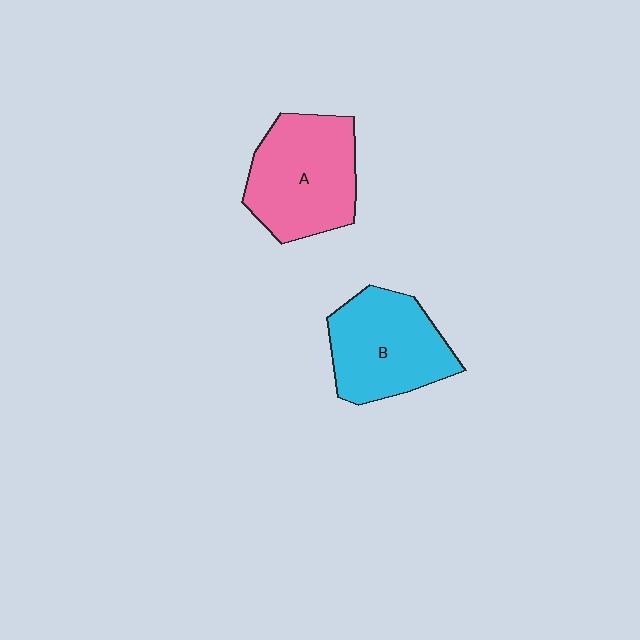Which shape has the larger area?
Shape A (pink).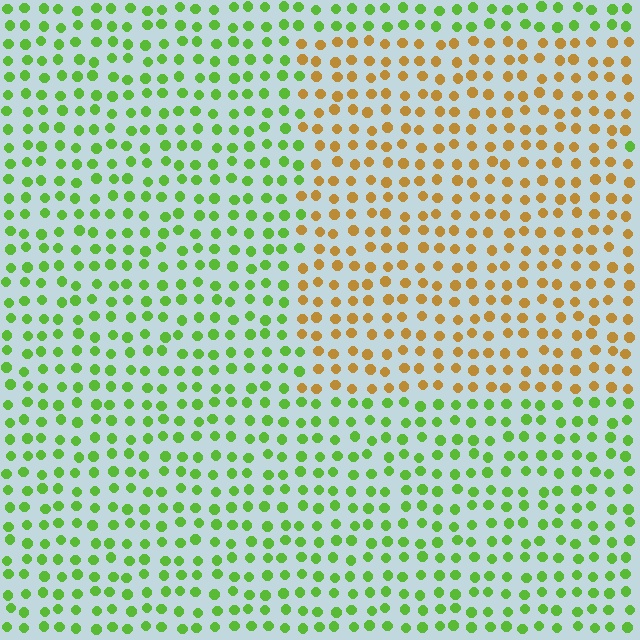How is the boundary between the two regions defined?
The boundary is defined purely by a slight shift in hue (about 65 degrees). Spacing, size, and orientation are identical on both sides.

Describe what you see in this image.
The image is filled with small lime elements in a uniform arrangement. A rectangle-shaped region is visible where the elements are tinted to a slightly different hue, forming a subtle color boundary.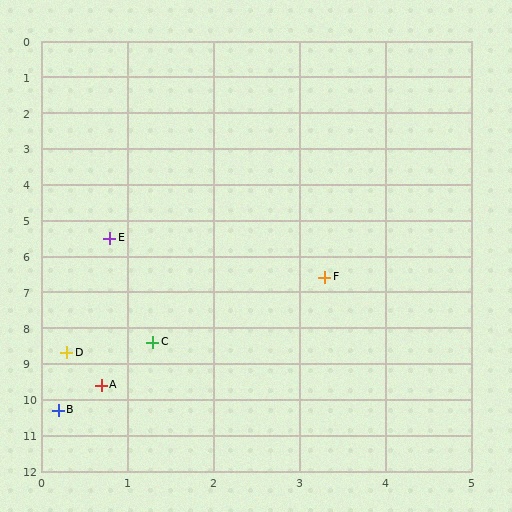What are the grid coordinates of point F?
Point F is at approximately (3.3, 6.6).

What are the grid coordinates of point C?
Point C is at approximately (1.3, 8.4).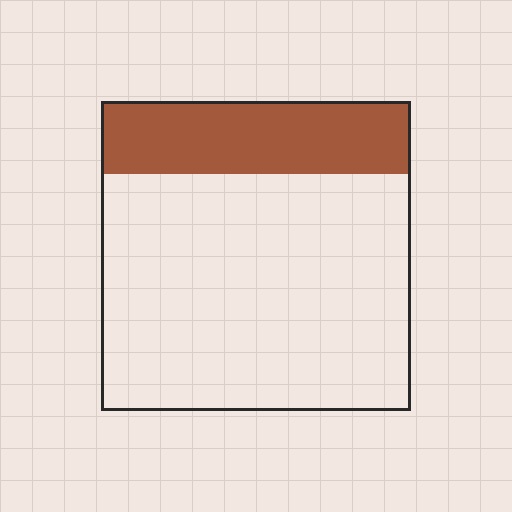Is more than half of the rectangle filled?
No.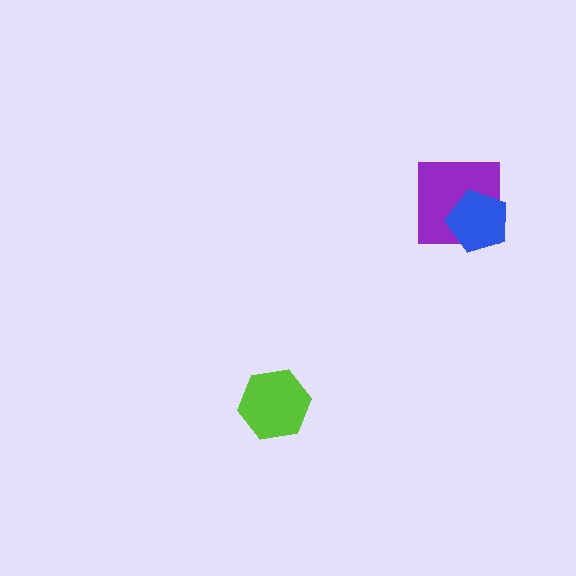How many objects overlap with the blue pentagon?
1 object overlaps with the blue pentagon.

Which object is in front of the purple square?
The blue pentagon is in front of the purple square.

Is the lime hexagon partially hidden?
No, no other shape covers it.